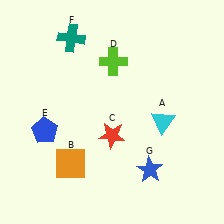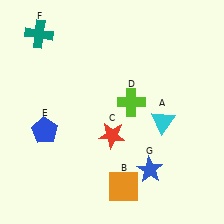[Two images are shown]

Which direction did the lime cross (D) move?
The lime cross (D) moved down.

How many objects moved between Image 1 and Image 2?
3 objects moved between the two images.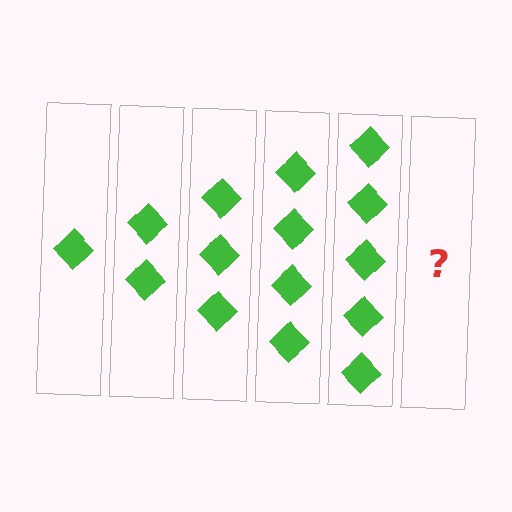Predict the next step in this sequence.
The next step is 6 diamonds.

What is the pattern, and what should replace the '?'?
The pattern is that each step adds one more diamond. The '?' should be 6 diamonds.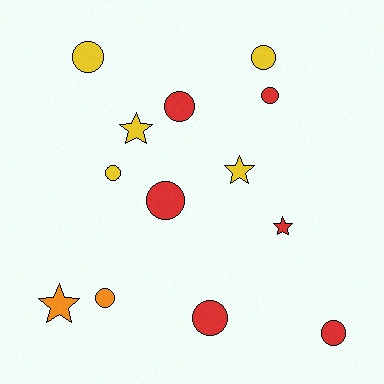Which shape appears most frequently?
Circle, with 9 objects.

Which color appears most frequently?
Red, with 6 objects.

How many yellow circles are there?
There are 3 yellow circles.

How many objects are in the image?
There are 13 objects.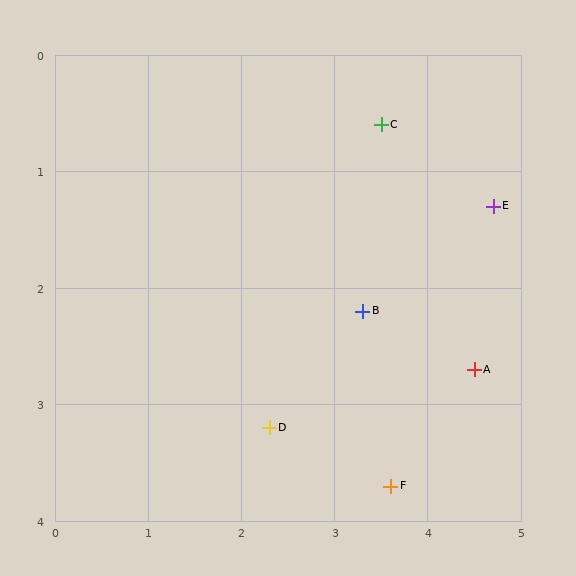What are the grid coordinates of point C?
Point C is at approximately (3.5, 0.6).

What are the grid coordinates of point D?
Point D is at approximately (2.3, 3.2).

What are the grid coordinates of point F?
Point F is at approximately (3.6, 3.7).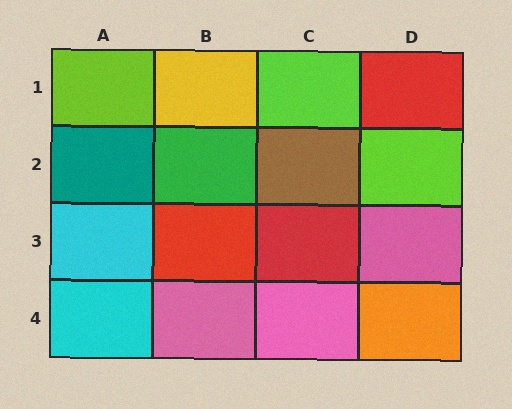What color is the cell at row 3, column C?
Red.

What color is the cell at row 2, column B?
Green.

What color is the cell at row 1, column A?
Lime.